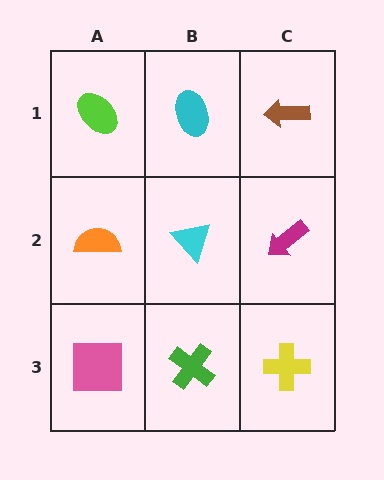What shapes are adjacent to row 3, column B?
A cyan triangle (row 2, column B), a pink square (row 3, column A), a yellow cross (row 3, column C).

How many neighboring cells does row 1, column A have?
2.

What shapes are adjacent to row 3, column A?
An orange semicircle (row 2, column A), a green cross (row 3, column B).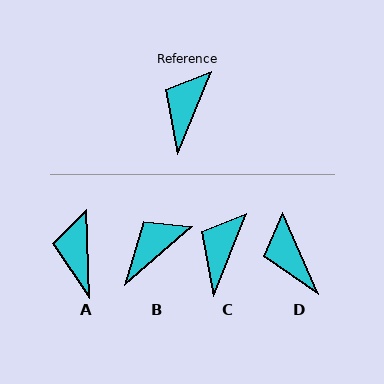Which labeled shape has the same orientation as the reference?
C.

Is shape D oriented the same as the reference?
No, it is off by about 45 degrees.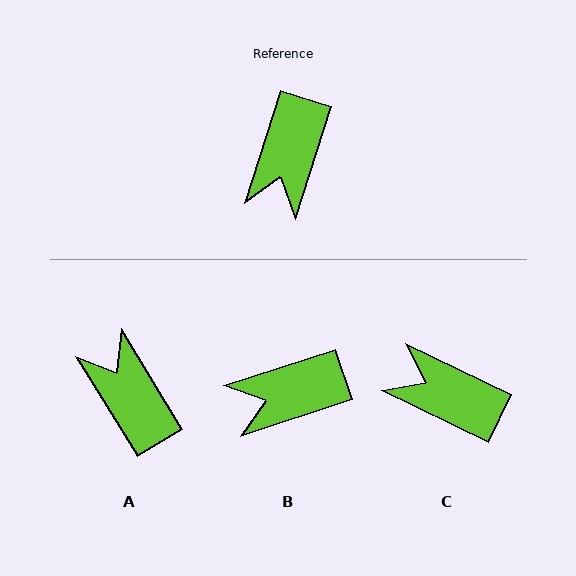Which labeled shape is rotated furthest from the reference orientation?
A, about 131 degrees away.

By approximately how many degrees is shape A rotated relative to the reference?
Approximately 131 degrees clockwise.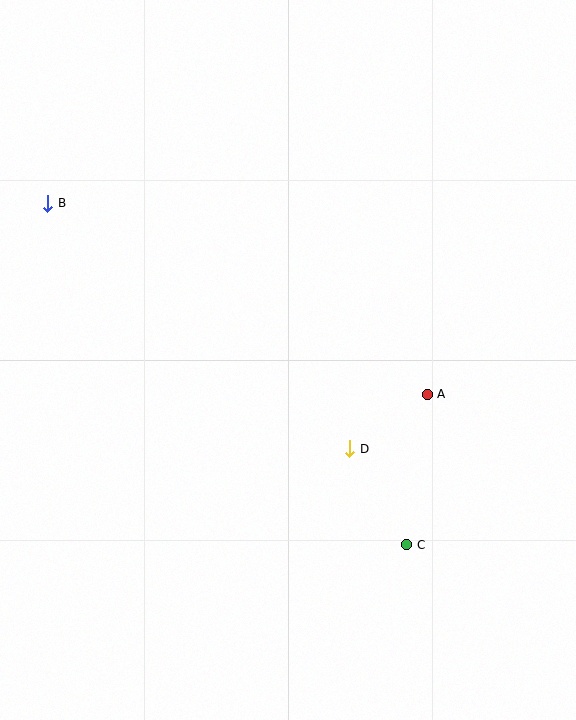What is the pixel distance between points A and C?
The distance between A and C is 152 pixels.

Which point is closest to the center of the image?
Point D at (350, 449) is closest to the center.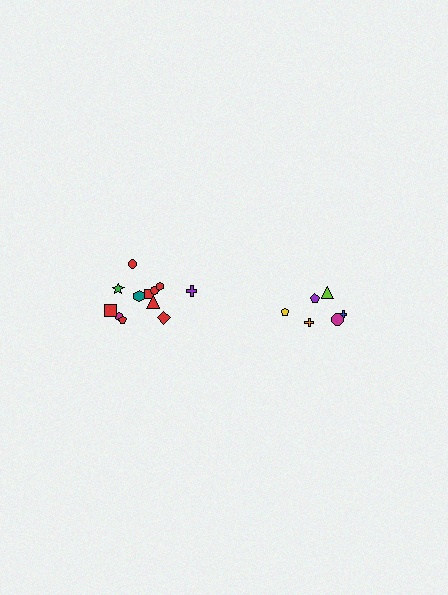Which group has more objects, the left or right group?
The left group.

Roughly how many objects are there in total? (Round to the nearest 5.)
Roughly 20 objects in total.